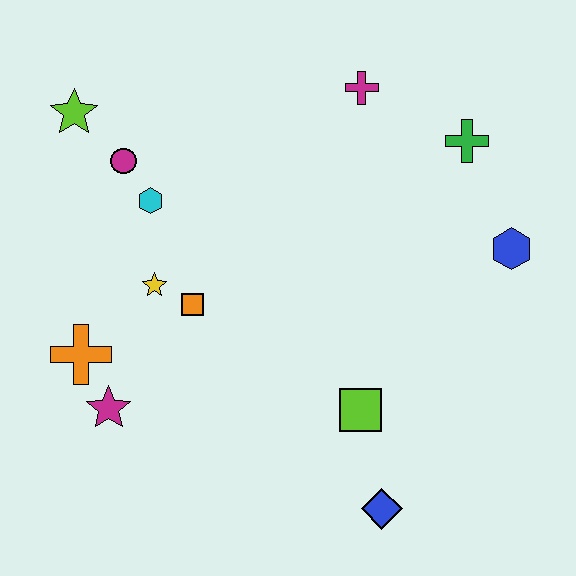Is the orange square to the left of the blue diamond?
Yes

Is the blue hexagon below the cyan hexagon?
Yes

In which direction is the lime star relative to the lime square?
The lime star is above the lime square.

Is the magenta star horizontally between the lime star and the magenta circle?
Yes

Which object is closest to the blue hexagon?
The green cross is closest to the blue hexagon.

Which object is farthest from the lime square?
The lime star is farthest from the lime square.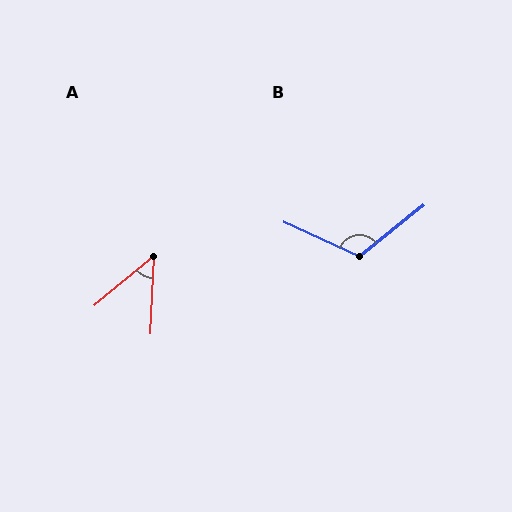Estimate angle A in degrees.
Approximately 48 degrees.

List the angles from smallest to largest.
A (48°), B (117°).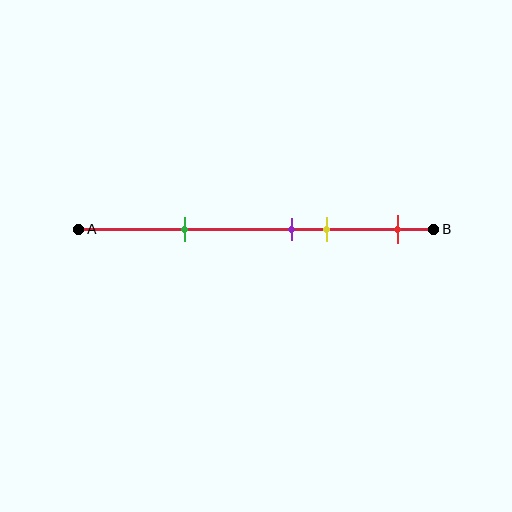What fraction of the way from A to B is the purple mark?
The purple mark is approximately 60% (0.6) of the way from A to B.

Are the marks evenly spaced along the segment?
No, the marks are not evenly spaced.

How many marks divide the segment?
There are 4 marks dividing the segment.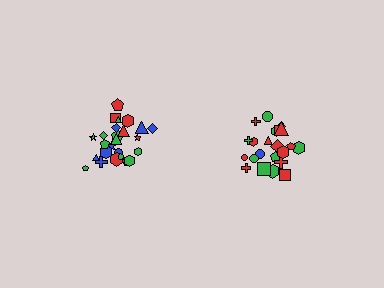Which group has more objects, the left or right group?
The left group.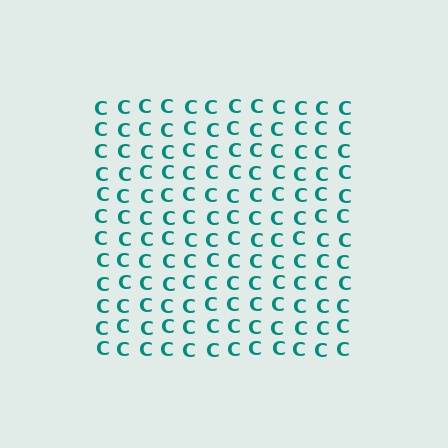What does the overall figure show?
The overall figure shows a square.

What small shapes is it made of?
It is made of small letter C's.